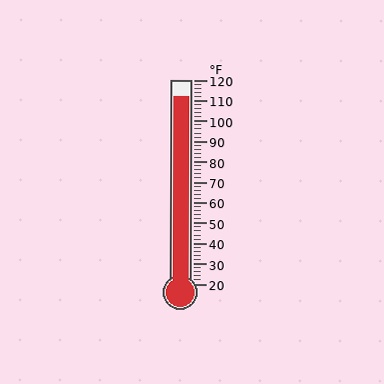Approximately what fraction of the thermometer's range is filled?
The thermometer is filled to approximately 90% of its range.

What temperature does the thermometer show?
The thermometer shows approximately 112°F.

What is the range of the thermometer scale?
The thermometer scale ranges from 20°F to 120°F.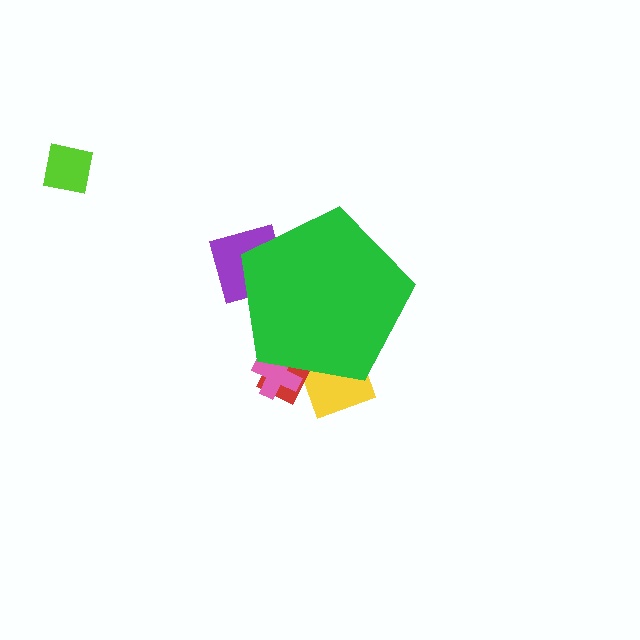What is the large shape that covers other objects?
A green pentagon.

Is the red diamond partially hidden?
Yes, the red diamond is partially hidden behind the green pentagon.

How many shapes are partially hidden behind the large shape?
4 shapes are partially hidden.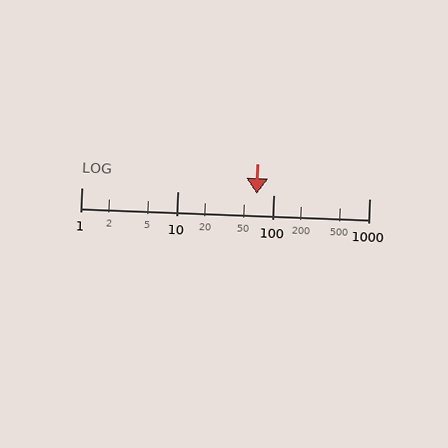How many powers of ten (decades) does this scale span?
The scale spans 3 decades, from 1 to 1000.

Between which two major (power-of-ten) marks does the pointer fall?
The pointer is between 10 and 100.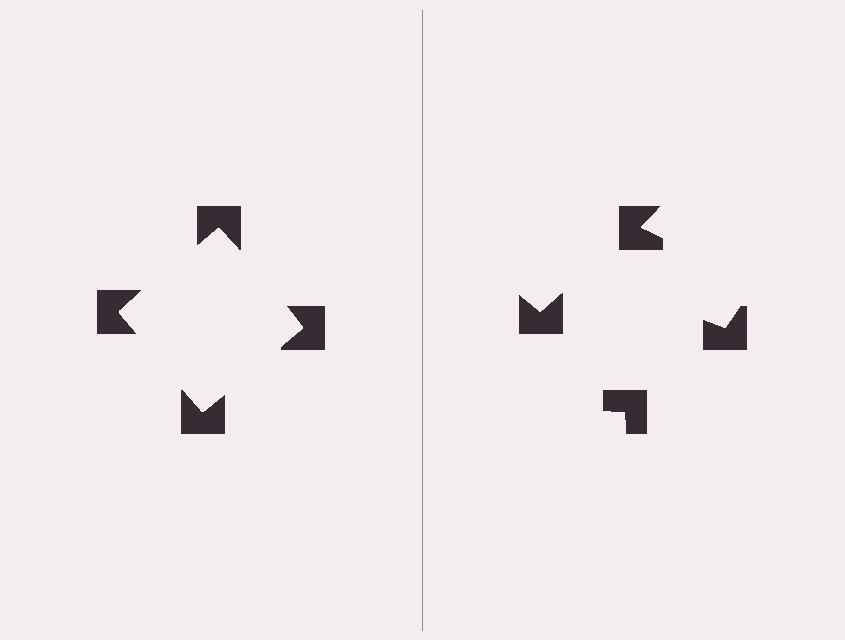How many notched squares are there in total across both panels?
8 — 4 on each side.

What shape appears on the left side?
An illusory square.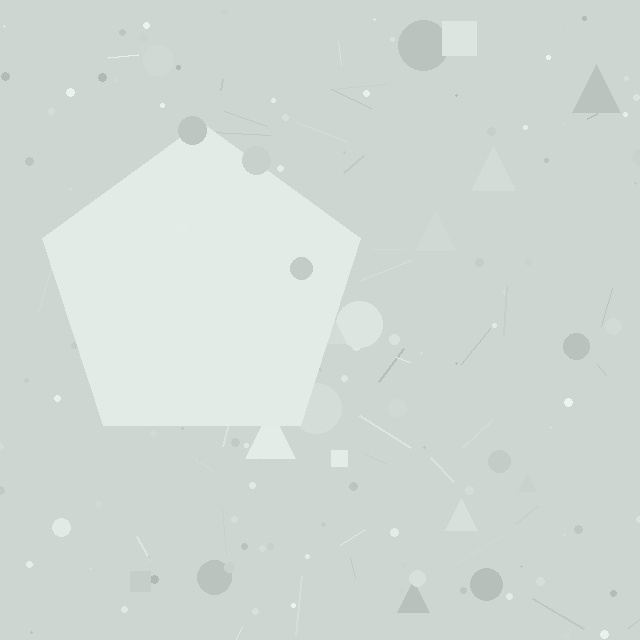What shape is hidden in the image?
A pentagon is hidden in the image.